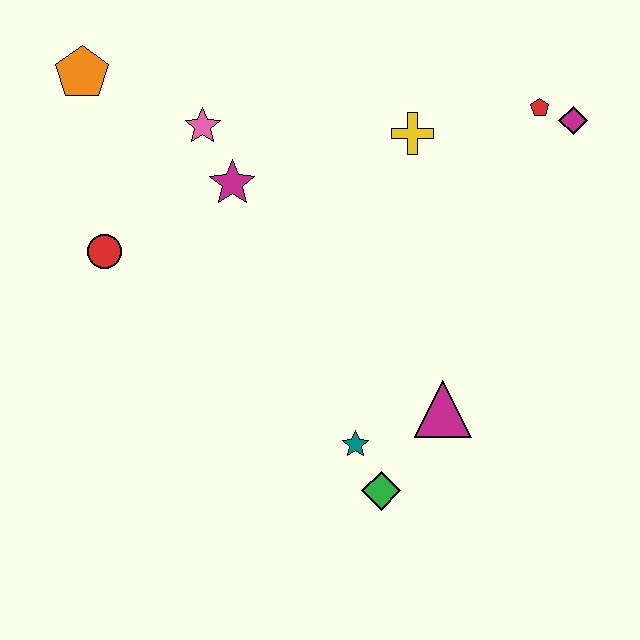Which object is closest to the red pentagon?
The magenta diamond is closest to the red pentagon.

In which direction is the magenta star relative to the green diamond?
The magenta star is above the green diamond.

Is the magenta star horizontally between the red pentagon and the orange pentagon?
Yes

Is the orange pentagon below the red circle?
No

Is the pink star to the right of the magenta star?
No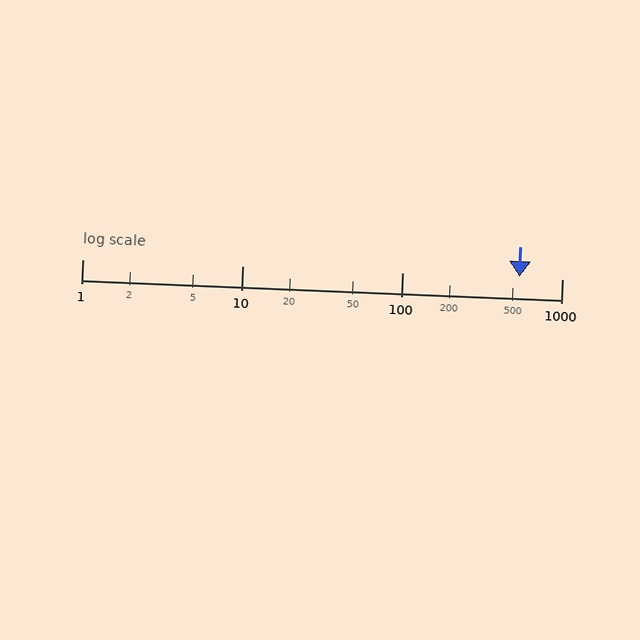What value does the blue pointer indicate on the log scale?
The pointer indicates approximately 540.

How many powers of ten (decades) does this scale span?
The scale spans 3 decades, from 1 to 1000.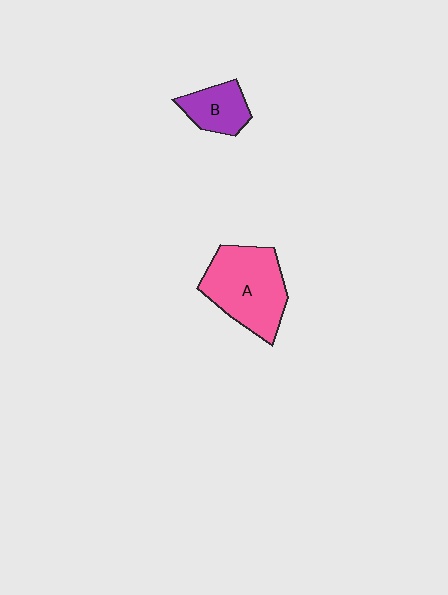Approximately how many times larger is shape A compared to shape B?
Approximately 2.1 times.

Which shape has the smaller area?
Shape B (purple).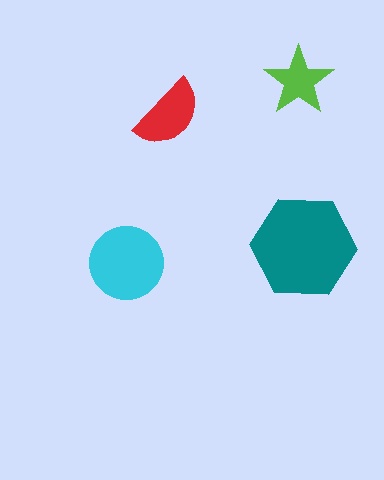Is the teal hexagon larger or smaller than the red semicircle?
Larger.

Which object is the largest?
The teal hexagon.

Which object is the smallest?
The lime star.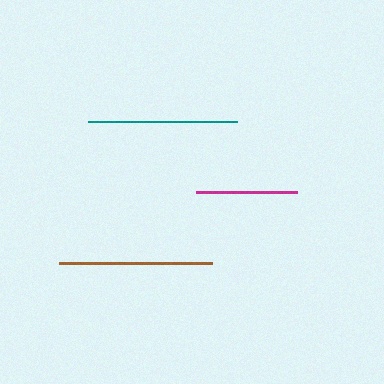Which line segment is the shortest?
The magenta line is the shortest at approximately 101 pixels.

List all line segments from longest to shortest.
From longest to shortest: brown, teal, magenta.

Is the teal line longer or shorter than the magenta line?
The teal line is longer than the magenta line.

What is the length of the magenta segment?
The magenta segment is approximately 101 pixels long.